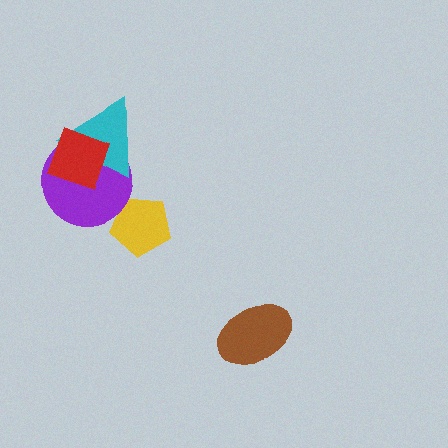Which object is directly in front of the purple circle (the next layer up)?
The cyan triangle is directly in front of the purple circle.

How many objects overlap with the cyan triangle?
2 objects overlap with the cyan triangle.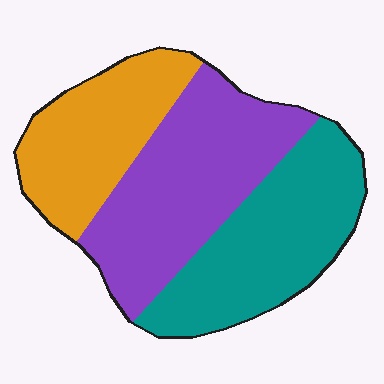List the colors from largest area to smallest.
From largest to smallest: purple, teal, orange.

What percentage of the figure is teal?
Teal covers roughly 35% of the figure.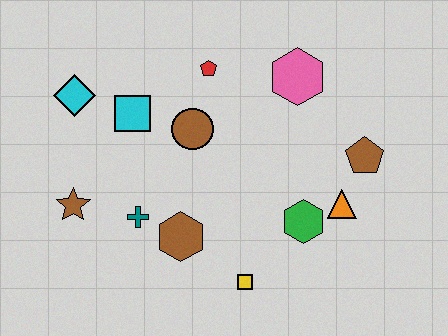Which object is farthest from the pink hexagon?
The brown star is farthest from the pink hexagon.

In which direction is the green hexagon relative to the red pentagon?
The green hexagon is below the red pentagon.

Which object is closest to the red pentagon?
The brown circle is closest to the red pentagon.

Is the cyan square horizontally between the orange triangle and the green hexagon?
No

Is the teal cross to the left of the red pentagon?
Yes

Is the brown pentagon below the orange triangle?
No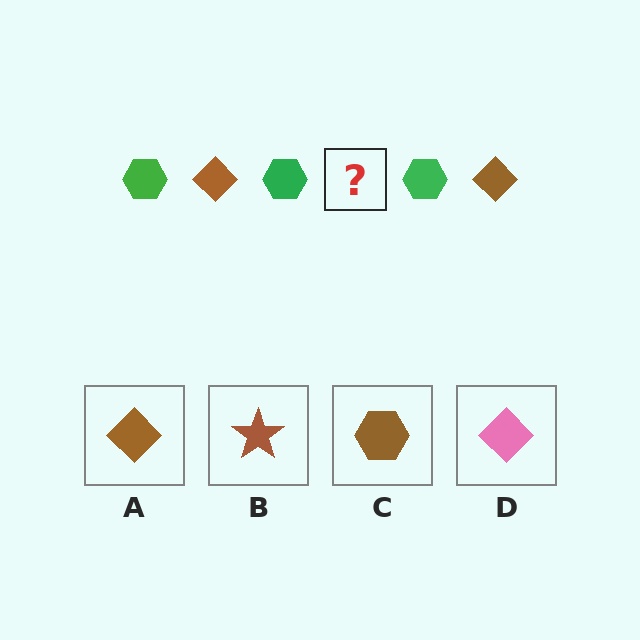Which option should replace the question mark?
Option A.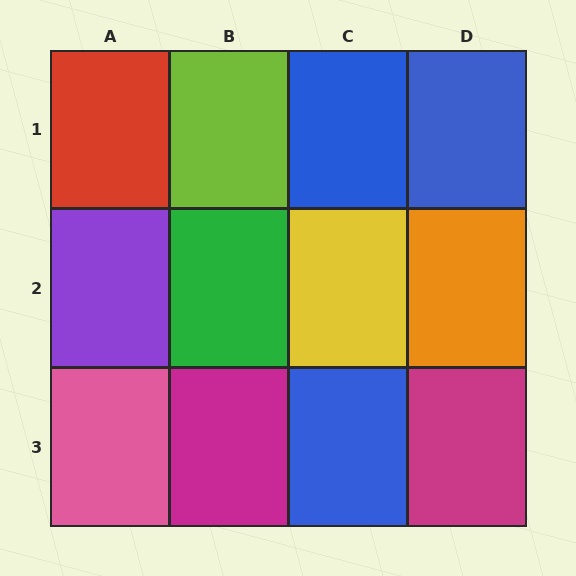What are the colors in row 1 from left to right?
Red, lime, blue, blue.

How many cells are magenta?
2 cells are magenta.